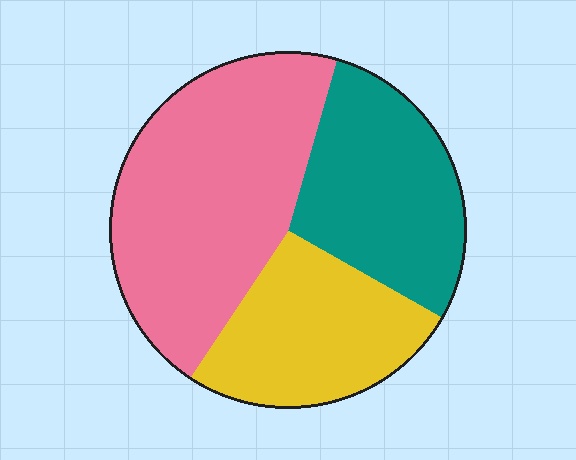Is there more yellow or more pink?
Pink.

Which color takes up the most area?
Pink, at roughly 45%.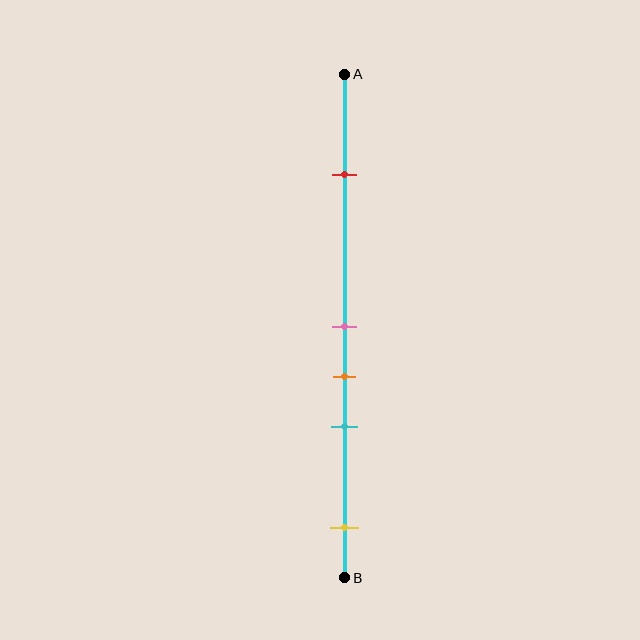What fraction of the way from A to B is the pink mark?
The pink mark is approximately 50% (0.5) of the way from A to B.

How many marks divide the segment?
There are 5 marks dividing the segment.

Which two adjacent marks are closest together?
The pink and orange marks are the closest adjacent pair.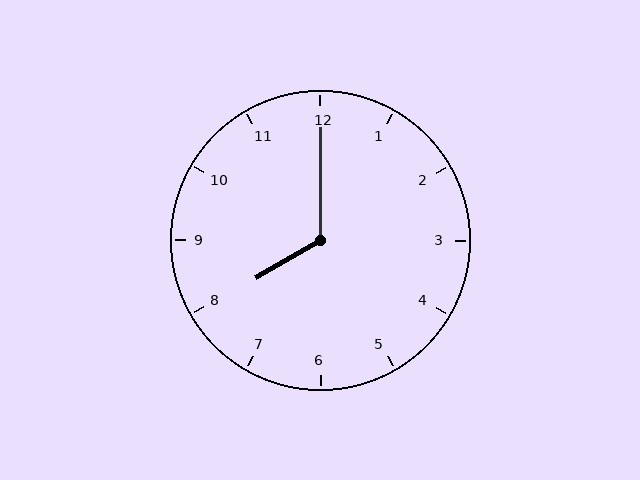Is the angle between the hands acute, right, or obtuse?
It is obtuse.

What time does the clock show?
8:00.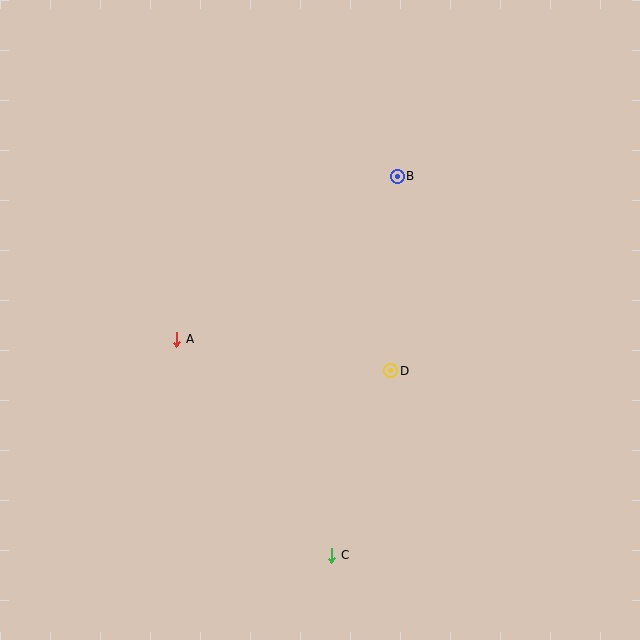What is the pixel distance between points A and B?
The distance between A and B is 274 pixels.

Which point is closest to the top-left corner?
Point A is closest to the top-left corner.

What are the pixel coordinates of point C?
Point C is at (332, 555).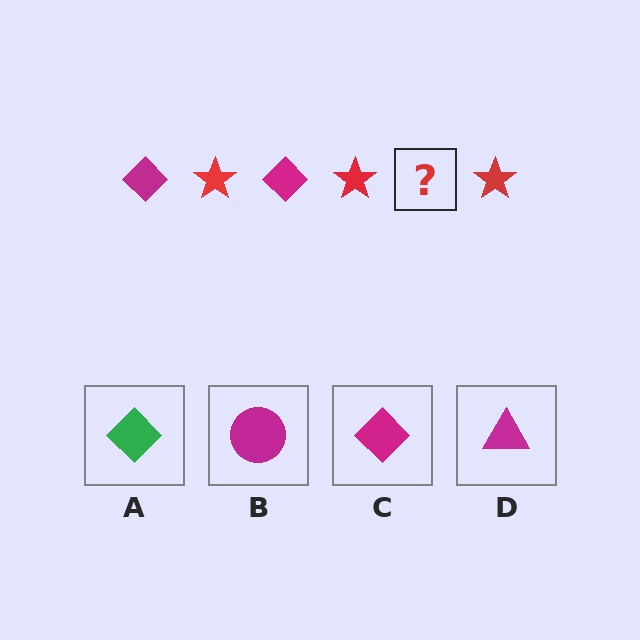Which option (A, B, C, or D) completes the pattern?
C.